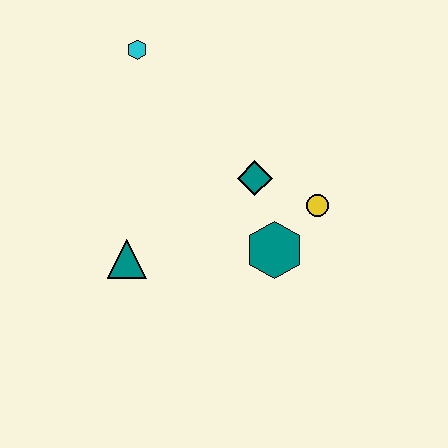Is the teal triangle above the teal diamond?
No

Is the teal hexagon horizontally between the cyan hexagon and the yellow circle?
Yes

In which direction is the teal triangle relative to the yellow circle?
The teal triangle is to the left of the yellow circle.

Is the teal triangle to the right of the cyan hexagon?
No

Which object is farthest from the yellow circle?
The cyan hexagon is farthest from the yellow circle.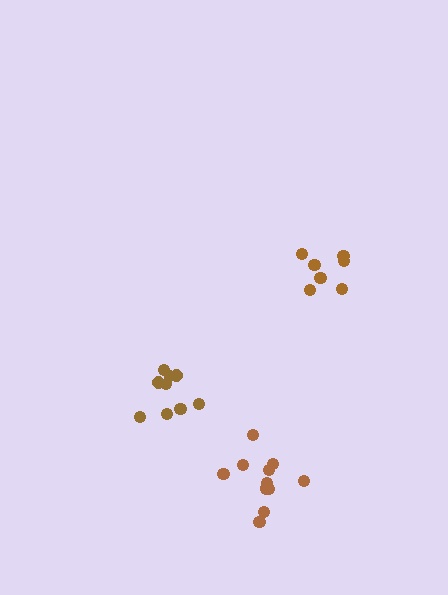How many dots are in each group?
Group 1: 9 dots, Group 2: 7 dots, Group 3: 11 dots (27 total).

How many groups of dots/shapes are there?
There are 3 groups.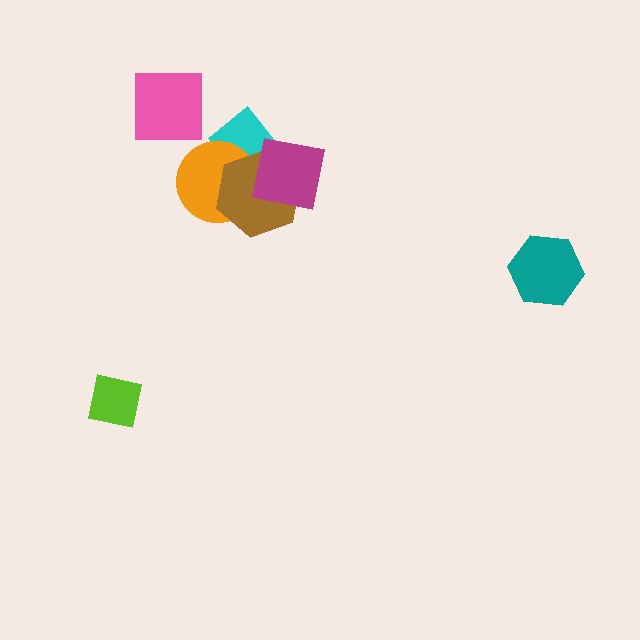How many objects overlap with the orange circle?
3 objects overlap with the orange circle.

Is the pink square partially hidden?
No, no other shape covers it.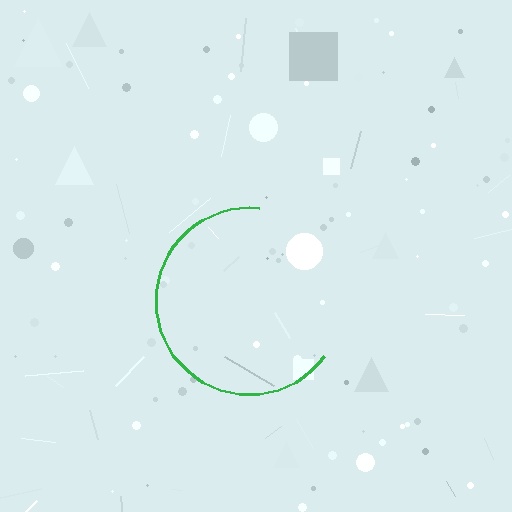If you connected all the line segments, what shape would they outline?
They would outline a circle.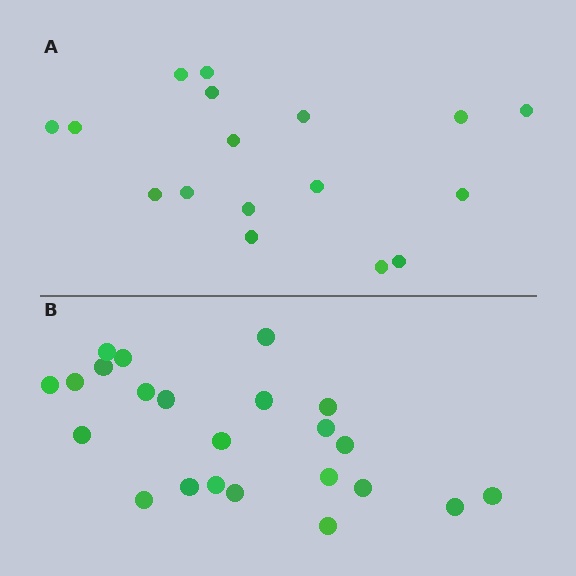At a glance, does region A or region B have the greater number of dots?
Region B (the bottom region) has more dots.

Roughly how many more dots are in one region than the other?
Region B has about 6 more dots than region A.